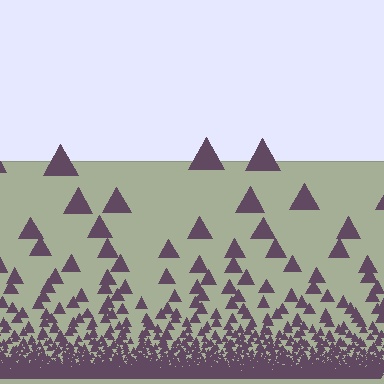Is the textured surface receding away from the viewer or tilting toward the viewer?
The surface appears to tilt toward the viewer. Texture elements get larger and sparser toward the top.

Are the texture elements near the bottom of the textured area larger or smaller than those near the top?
Smaller. The gradient is inverted — elements near the bottom are smaller and denser.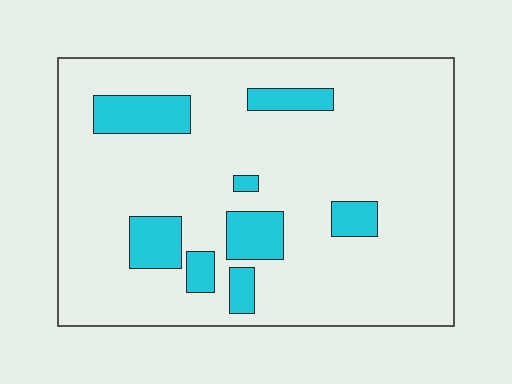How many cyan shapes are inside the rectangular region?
8.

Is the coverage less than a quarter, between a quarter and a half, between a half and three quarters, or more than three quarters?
Less than a quarter.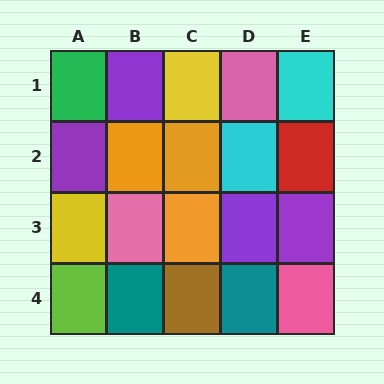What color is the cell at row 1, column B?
Purple.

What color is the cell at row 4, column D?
Teal.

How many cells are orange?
3 cells are orange.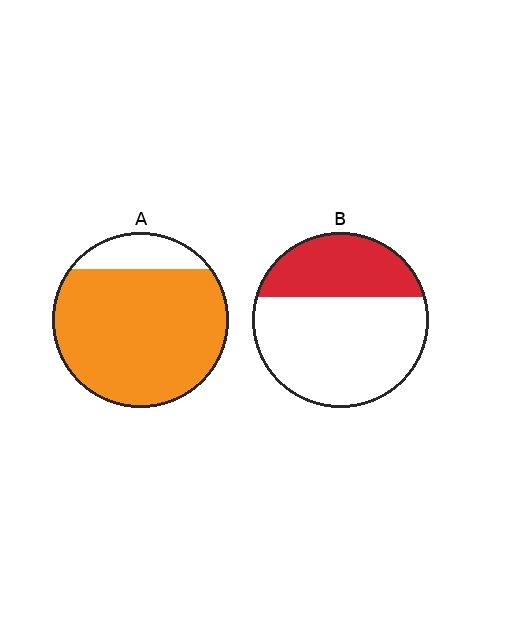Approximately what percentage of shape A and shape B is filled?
A is approximately 85% and B is approximately 35%.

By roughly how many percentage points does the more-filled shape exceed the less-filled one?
By roughly 50 percentage points (A over B).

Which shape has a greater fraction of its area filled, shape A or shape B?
Shape A.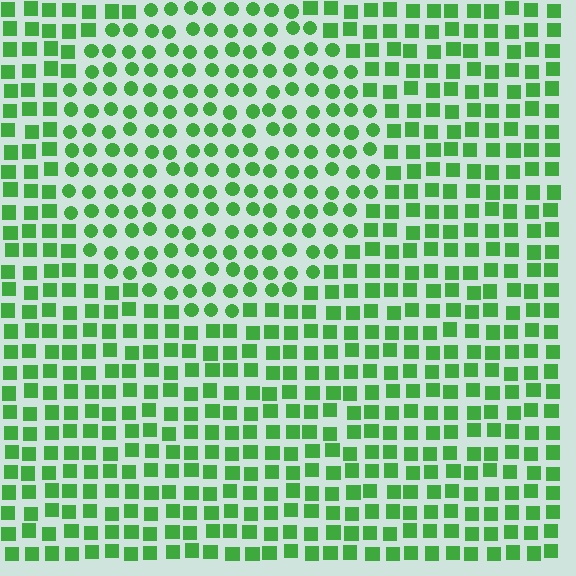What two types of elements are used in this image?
The image uses circles inside the circle region and squares outside it.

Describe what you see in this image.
The image is filled with small green elements arranged in a uniform grid. A circle-shaped region contains circles, while the surrounding area contains squares. The boundary is defined purely by the change in element shape.